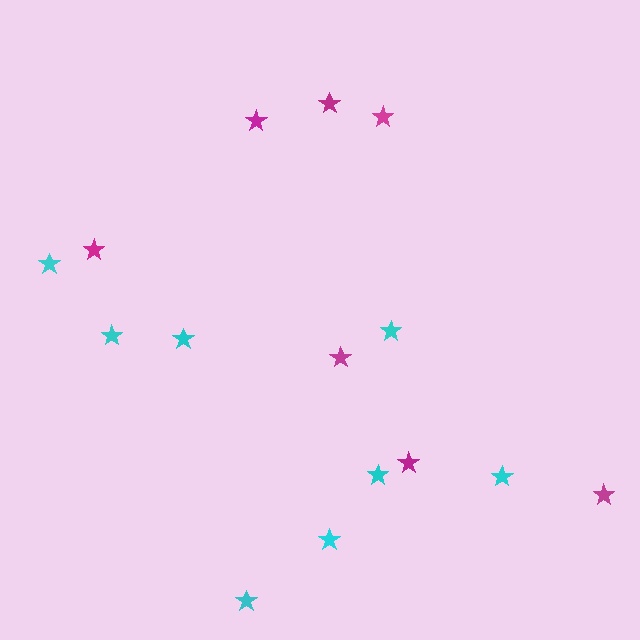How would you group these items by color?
There are 2 groups: one group of cyan stars (8) and one group of magenta stars (7).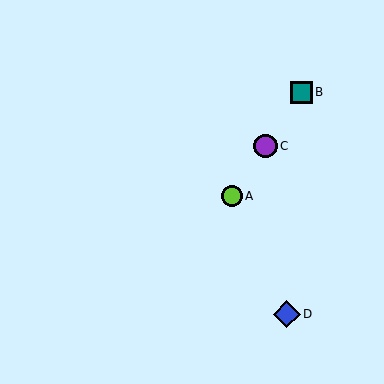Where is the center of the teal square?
The center of the teal square is at (301, 92).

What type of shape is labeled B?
Shape B is a teal square.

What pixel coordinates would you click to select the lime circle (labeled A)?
Click at (232, 196) to select the lime circle A.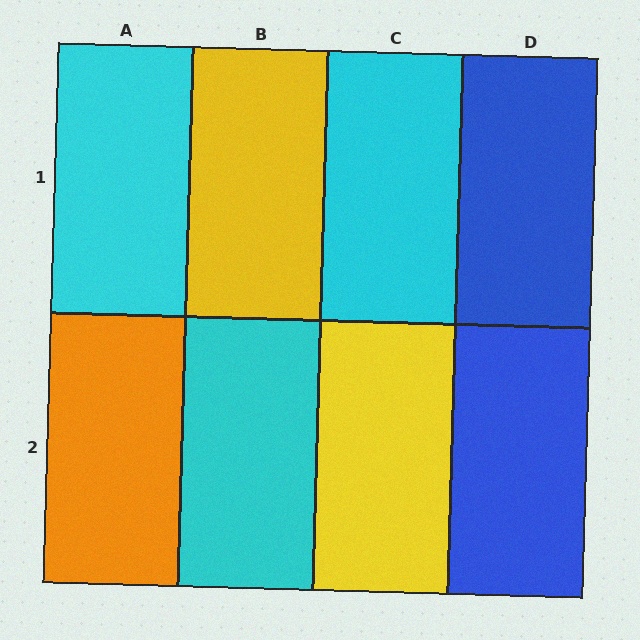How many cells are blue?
2 cells are blue.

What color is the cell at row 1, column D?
Blue.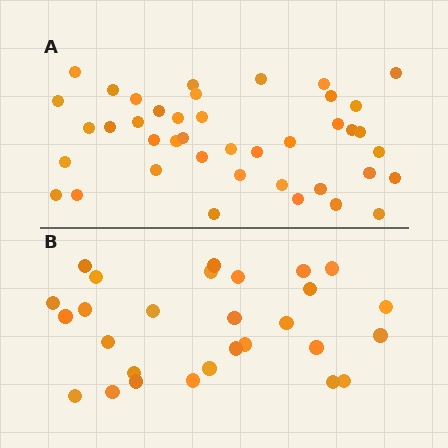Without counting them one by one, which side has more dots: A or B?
Region A (the top region) has more dots.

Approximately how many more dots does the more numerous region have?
Region A has approximately 15 more dots than region B.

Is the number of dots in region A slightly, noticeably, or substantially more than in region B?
Region A has substantially more. The ratio is roughly 1.5 to 1.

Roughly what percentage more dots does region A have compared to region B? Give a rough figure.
About 45% more.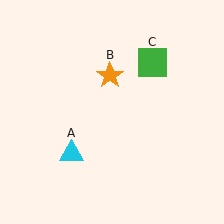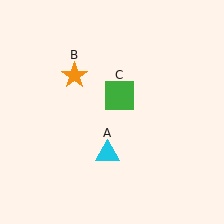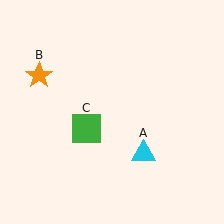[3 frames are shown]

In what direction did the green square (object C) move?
The green square (object C) moved down and to the left.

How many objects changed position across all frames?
3 objects changed position: cyan triangle (object A), orange star (object B), green square (object C).